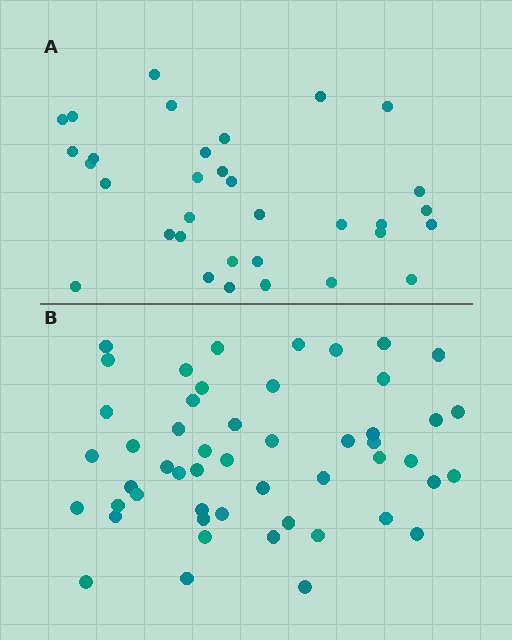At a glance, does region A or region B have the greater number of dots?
Region B (the bottom region) has more dots.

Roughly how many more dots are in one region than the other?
Region B has approximately 20 more dots than region A.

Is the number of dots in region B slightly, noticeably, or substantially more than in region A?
Region B has substantially more. The ratio is roughly 1.5 to 1.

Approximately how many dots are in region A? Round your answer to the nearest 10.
About 30 dots. (The exact count is 33, which rounds to 30.)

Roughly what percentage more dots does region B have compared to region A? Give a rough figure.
About 55% more.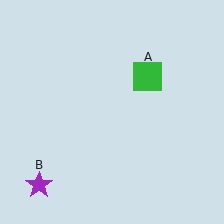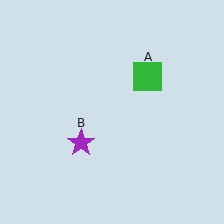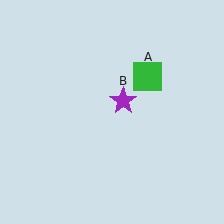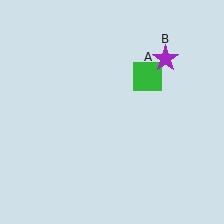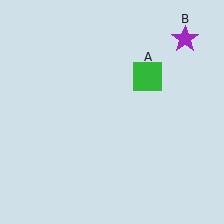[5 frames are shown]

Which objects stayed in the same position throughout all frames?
Green square (object A) remained stationary.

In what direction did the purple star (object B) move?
The purple star (object B) moved up and to the right.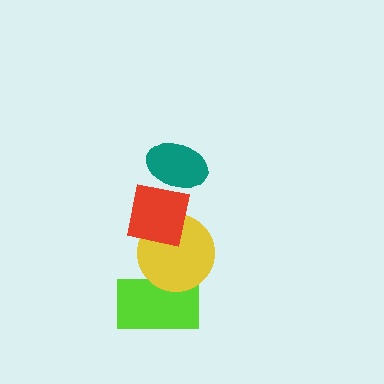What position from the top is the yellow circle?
The yellow circle is 3rd from the top.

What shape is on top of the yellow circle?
The red square is on top of the yellow circle.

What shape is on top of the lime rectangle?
The yellow circle is on top of the lime rectangle.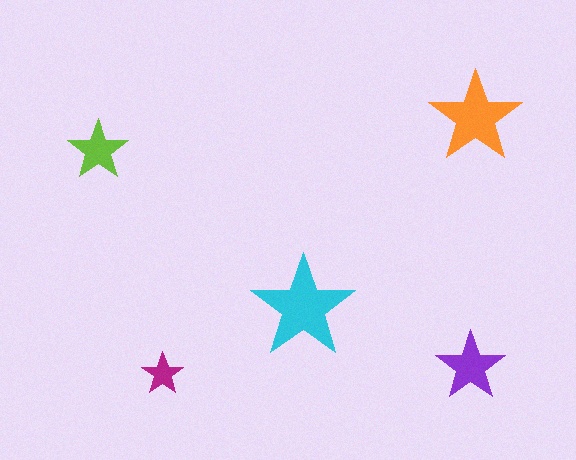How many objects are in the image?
There are 5 objects in the image.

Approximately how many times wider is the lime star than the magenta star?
About 1.5 times wider.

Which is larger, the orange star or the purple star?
The orange one.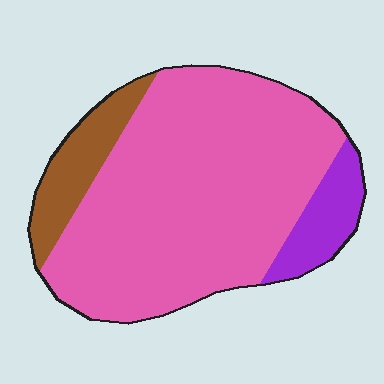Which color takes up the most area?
Pink, at roughly 75%.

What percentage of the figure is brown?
Brown takes up about one eighth (1/8) of the figure.